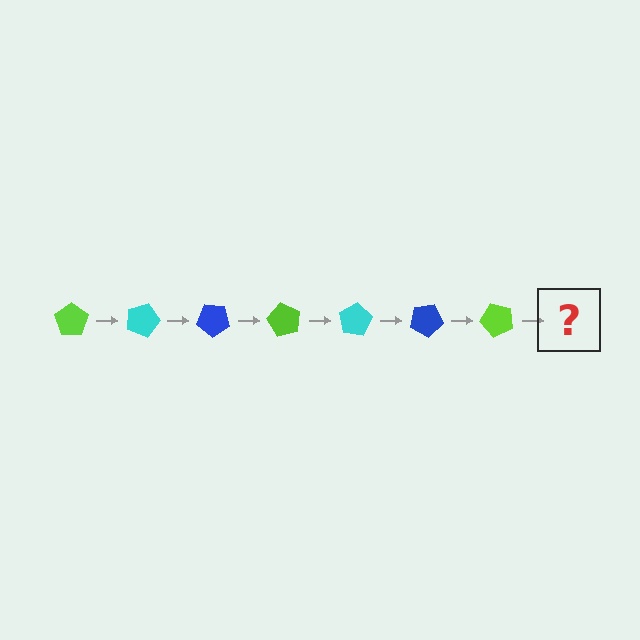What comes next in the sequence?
The next element should be a cyan pentagon, rotated 140 degrees from the start.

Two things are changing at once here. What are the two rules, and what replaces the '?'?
The two rules are that it rotates 20 degrees each step and the color cycles through lime, cyan, and blue. The '?' should be a cyan pentagon, rotated 140 degrees from the start.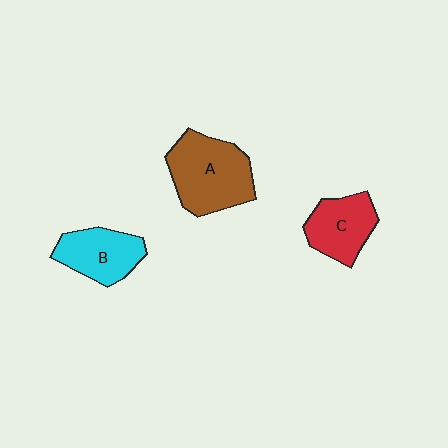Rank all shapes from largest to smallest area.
From largest to smallest: A (brown), B (cyan), C (red).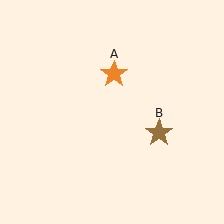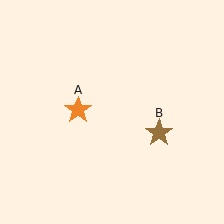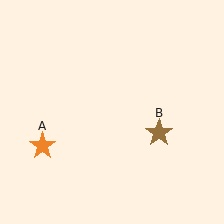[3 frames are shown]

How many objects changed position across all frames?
1 object changed position: orange star (object A).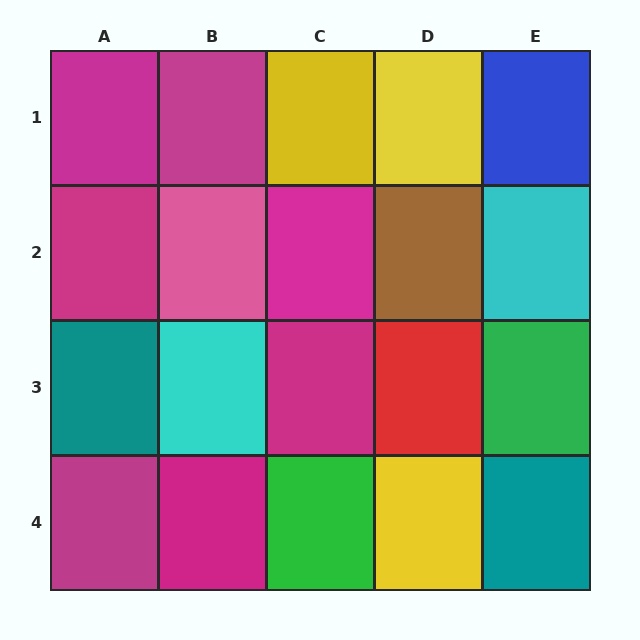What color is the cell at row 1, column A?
Magenta.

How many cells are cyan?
2 cells are cyan.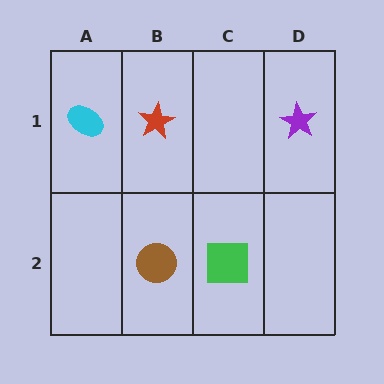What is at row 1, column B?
A red star.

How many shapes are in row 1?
3 shapes.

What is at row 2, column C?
A green square.